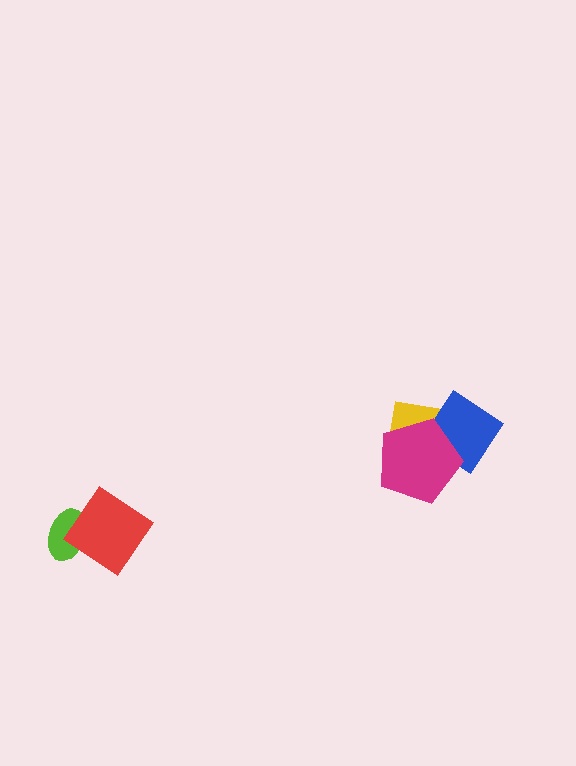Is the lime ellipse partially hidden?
Yes, it is partially covered by another shape.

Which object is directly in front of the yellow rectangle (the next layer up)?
The blue diamond is directly in front of the yellow rectangle.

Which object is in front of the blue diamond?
The magenta pentagon is in front of the blue diamond.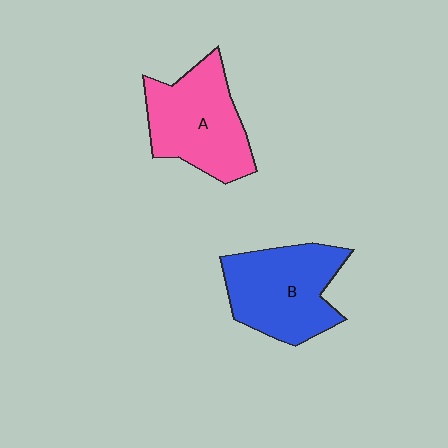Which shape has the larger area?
Shape B (blue).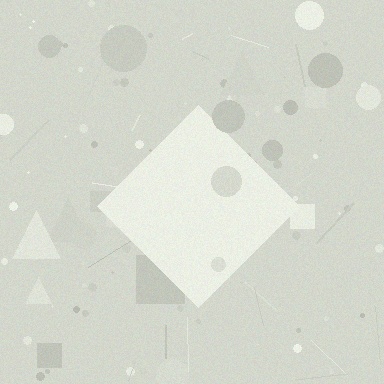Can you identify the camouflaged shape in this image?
The camouflaged shape is a diamond.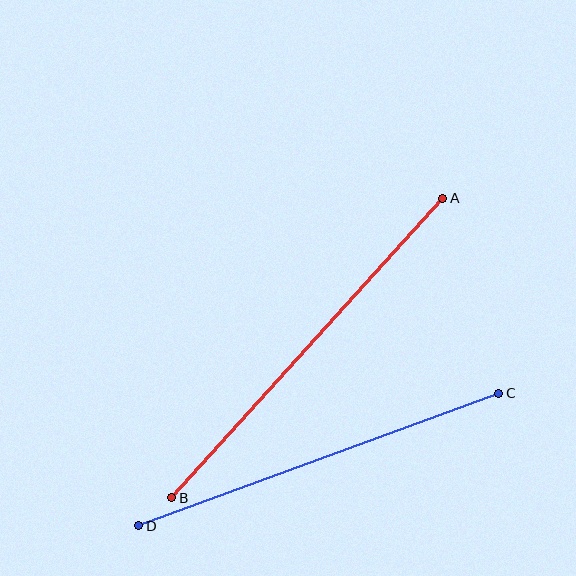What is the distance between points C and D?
The distance is approximately 384 pixels.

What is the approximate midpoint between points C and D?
The midpoint is at approximately (319, 459) pixels.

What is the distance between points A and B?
The distance is approximately 404 pixels.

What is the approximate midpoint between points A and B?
The midpoint is at approximately (307, 348) pixels.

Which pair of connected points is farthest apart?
Points A and B are farthest apart.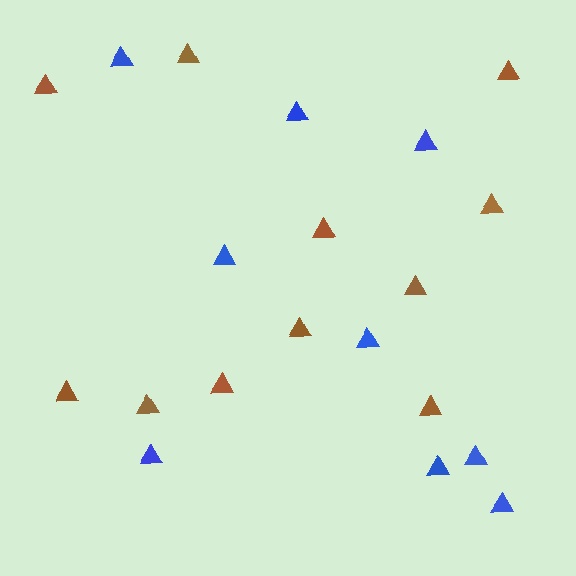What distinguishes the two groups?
There are 2 groups: one group of blue triangles (9) and one group of brown triangles (11).